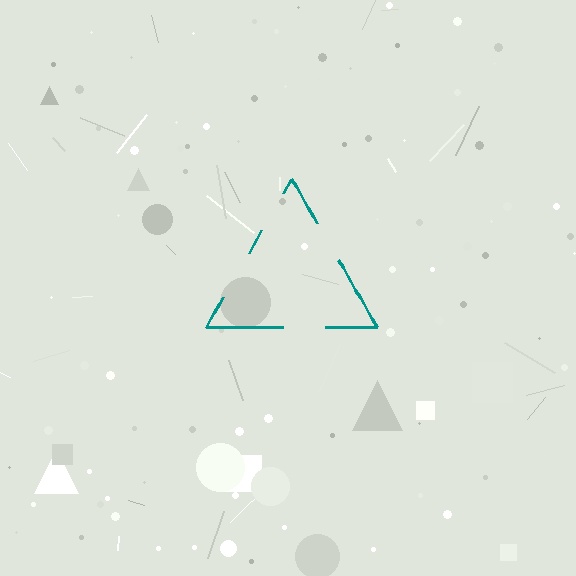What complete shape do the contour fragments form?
The contour fragments form a triangle.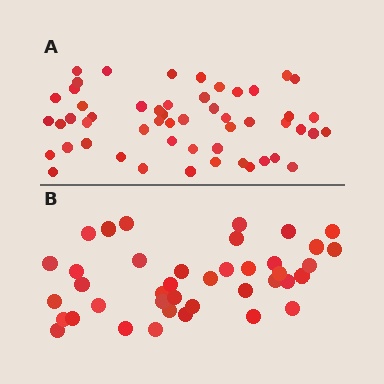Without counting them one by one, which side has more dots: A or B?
Region A (the top region) has more dots.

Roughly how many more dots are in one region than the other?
Region A has approximately 15 more dots than region B.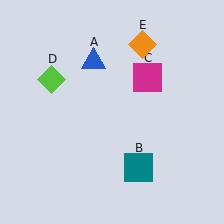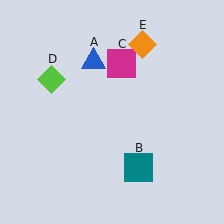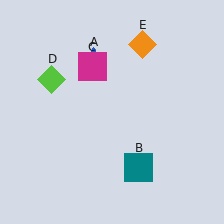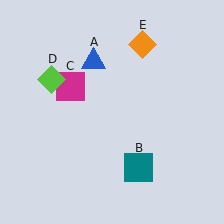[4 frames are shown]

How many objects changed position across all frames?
1 object changed position: magenta square (object C).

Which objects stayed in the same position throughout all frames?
Blue triangle (object A) and teal square (object B) and lime diamond (object D) and orange diamond (object E) remained stationary.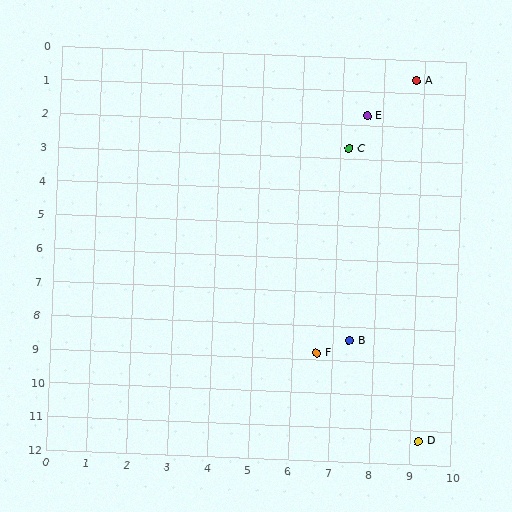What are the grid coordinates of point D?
Point D is at approximately (9.2, 11.3).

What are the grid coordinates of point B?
Point B is at approximately (7.4, 8.4).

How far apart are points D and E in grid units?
Points D and E are about 9.7 grid units apart.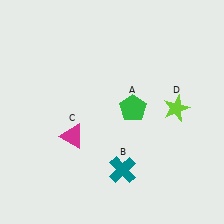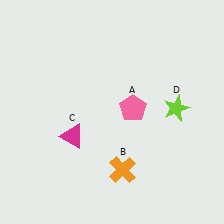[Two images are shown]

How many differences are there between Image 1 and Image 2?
There are 2 differences between the two images.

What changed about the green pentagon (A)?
In Image 1, A is green. In Image 2, it changed to pink.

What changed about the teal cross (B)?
In Image 1, B is teal. In Image 2, it changed to orange.